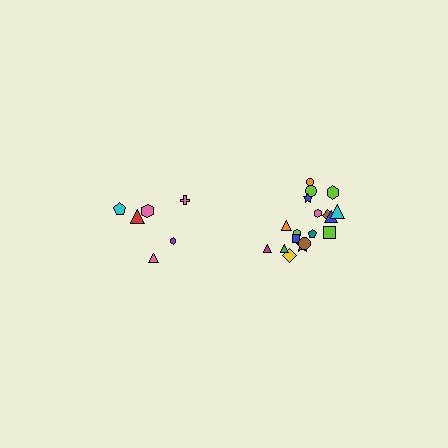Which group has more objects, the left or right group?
The right group.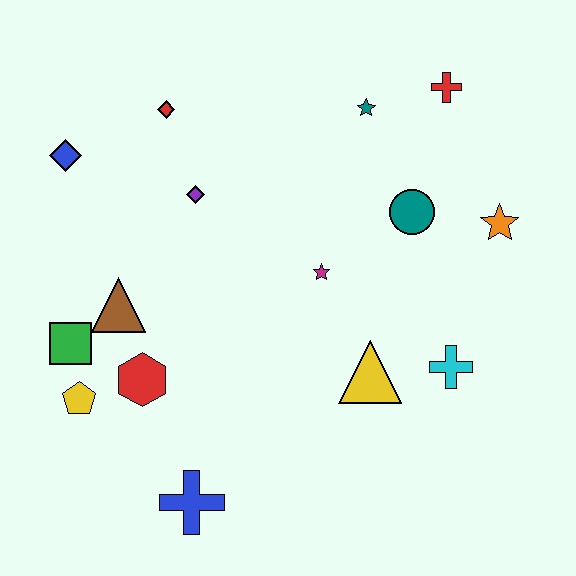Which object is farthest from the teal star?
The blue cross is farthest from the teal star.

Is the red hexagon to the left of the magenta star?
Yes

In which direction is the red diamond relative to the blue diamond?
The red diamond is to the right of the blue diamond.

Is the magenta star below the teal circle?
Yes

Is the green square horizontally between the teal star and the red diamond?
No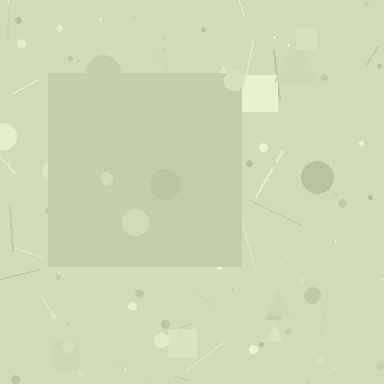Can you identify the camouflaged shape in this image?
The camouflaged shape is a square.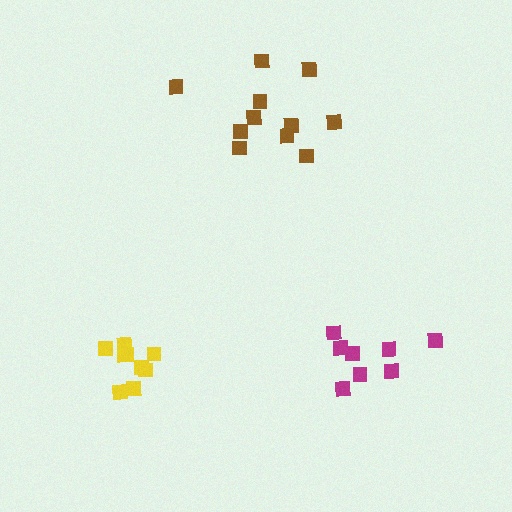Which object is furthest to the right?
The magenta cluster is rightmost.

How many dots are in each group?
Group 1: 8 dots, Group 2: 10 dots, Group 3: 11 dots (29 total).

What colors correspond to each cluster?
The clusters are colored: magenta, yellow, brown.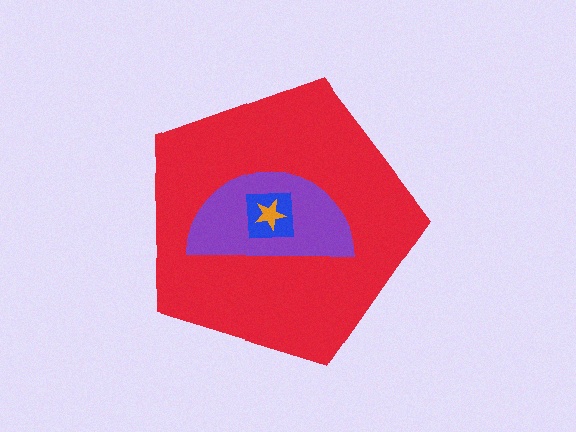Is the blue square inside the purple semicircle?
Yes.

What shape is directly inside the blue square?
The orange star.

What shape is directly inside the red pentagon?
The purple semicircle.